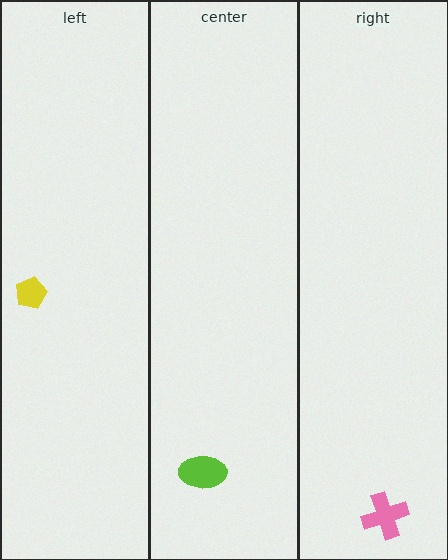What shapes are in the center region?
The lime ellipse.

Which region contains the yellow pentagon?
The left region.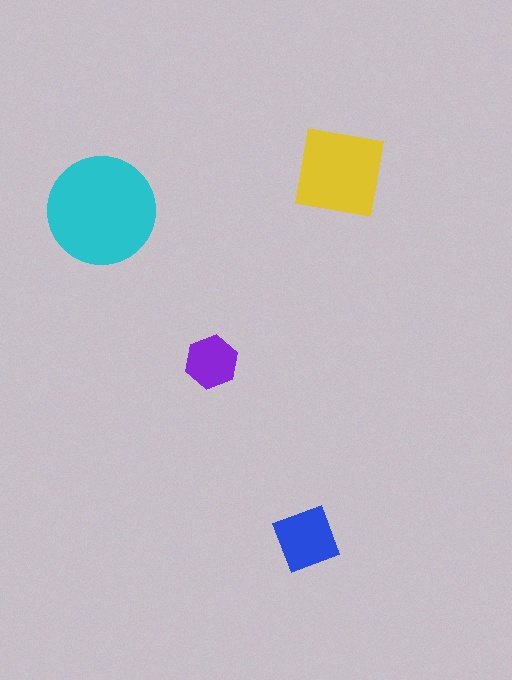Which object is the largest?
The cyan circle.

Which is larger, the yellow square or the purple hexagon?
The yellow square.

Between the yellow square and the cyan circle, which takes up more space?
The cyan circle.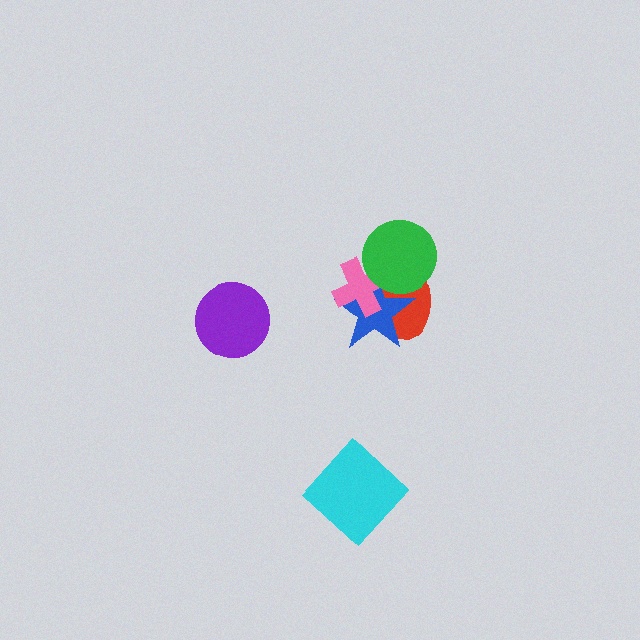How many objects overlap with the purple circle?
0 objects overlap with the purple circle.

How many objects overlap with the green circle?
3 objects overlap with the green circle.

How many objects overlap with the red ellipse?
3 objects overlap with the red ellipse.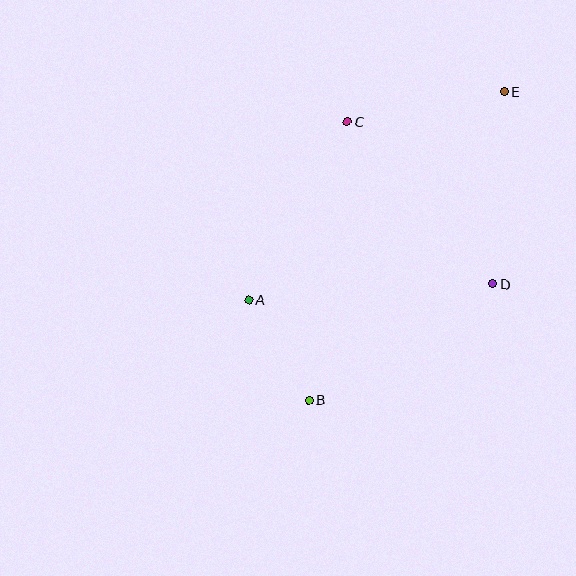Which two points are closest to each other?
Points A and B are closest to each other.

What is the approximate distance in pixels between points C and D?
The distance between C and D is approximately 218 pixels.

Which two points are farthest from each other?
Points B and E are farthest from each other.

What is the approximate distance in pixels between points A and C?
The distance between A and C is approximately 204 pixels.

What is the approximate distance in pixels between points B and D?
The distance between B and D is approximately 218 pixels.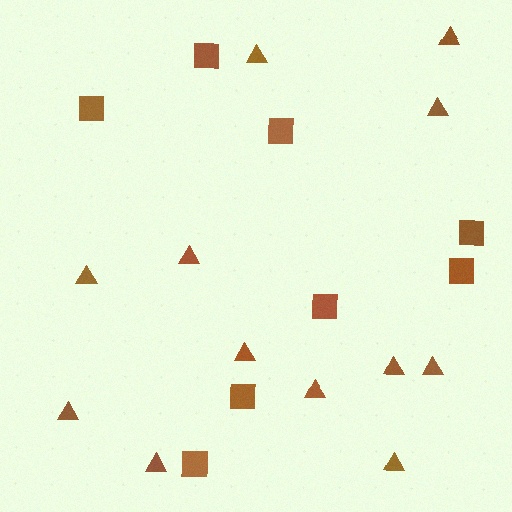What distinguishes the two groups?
There are 2 groups: one group of squares (8) and one group of triangles (12).